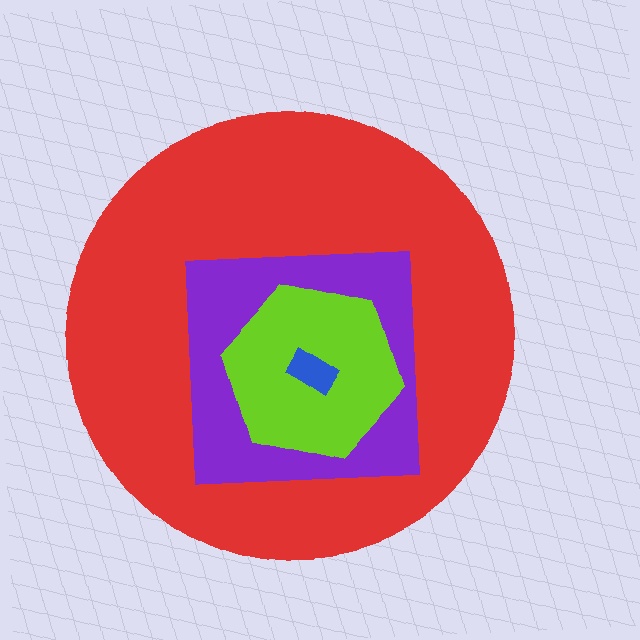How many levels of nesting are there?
4.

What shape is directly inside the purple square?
The lime hexagon.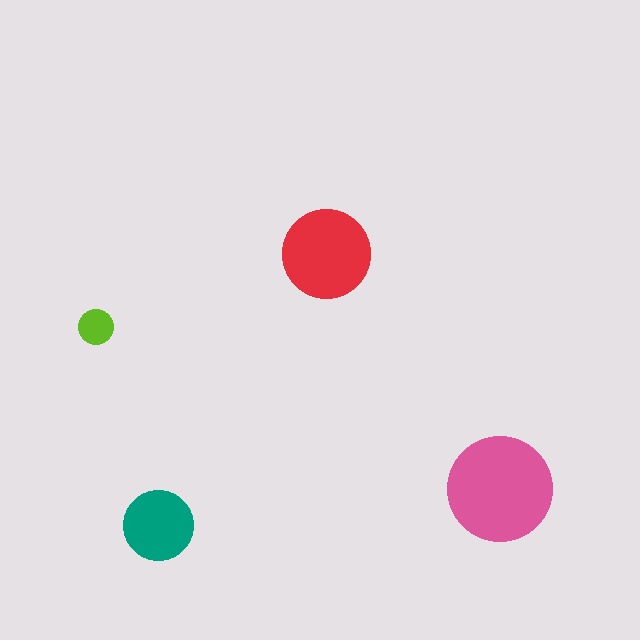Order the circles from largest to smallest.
the pink one, the red one, the teal one, the lime one.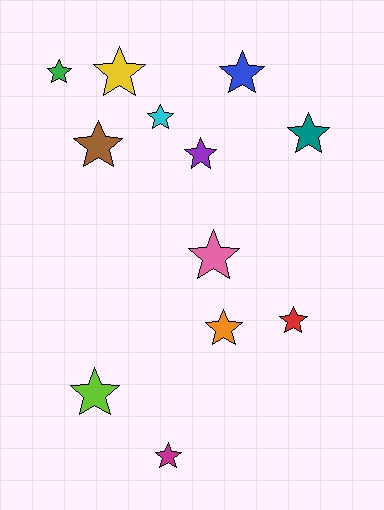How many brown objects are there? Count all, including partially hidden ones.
There is 1 brown object.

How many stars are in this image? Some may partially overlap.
There are 12 stars.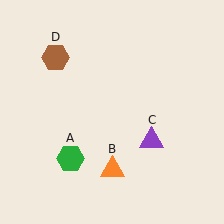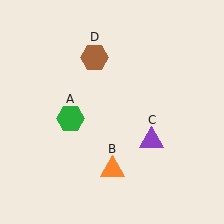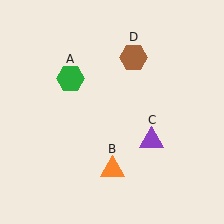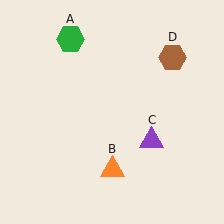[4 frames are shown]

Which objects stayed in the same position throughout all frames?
Orange triangle (object B) and purple triangle (object C) remained stationary.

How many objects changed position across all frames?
2 objects changed position: green hexagon (object A), brown hexagon (object D).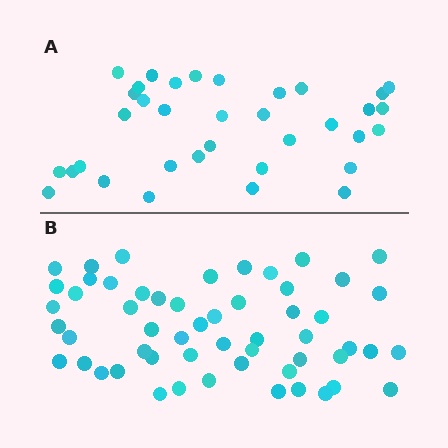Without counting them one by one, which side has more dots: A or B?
Region B (the bottom region) has more dots.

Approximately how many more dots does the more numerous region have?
Region B has approximately 20 more dots than region A.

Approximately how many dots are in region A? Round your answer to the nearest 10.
About 40 dots. (The exact count is 35, which rounds to 40.)